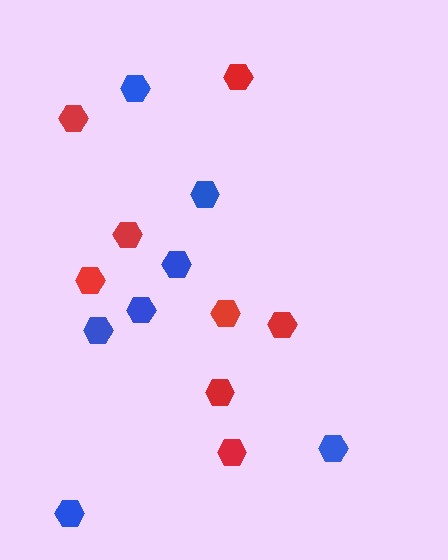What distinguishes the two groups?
There are 2 groups: one group of red hexagons (8) and one group of blue hexagons (7).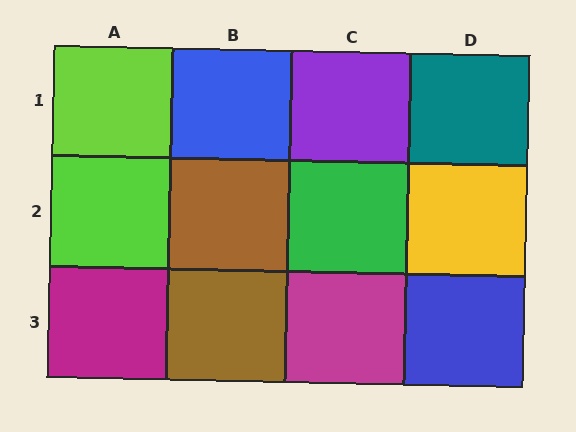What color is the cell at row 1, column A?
Lime.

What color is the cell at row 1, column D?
Teal.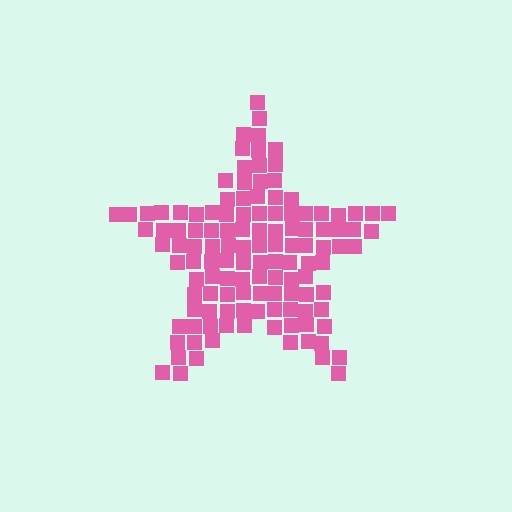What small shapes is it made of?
It is made of small squares.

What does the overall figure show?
The overall figure shows a star.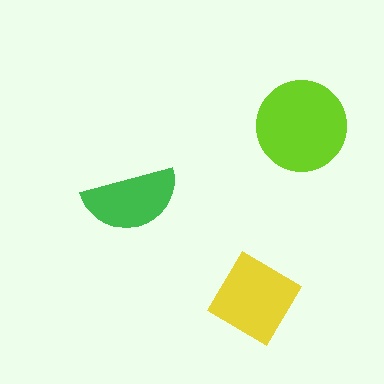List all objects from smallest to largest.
The green semicircle, the yellow diamond, the lime circle.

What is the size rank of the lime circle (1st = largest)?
1st.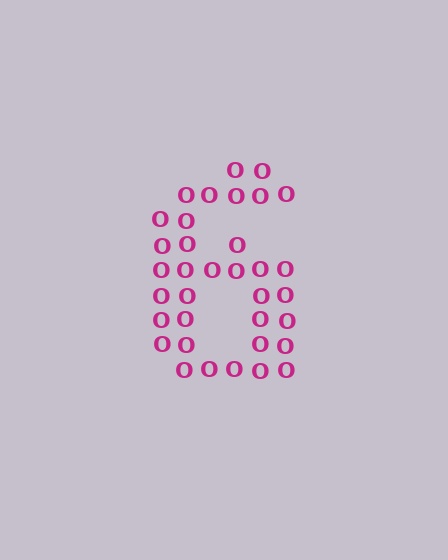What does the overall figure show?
The overall figure shows the digit 6.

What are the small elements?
The small elements are letter O's.